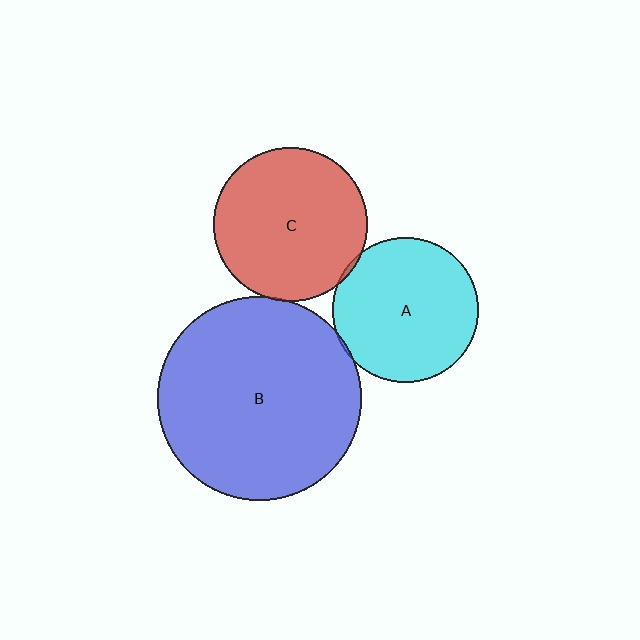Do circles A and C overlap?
Yes.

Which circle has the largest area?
Circle B (blue).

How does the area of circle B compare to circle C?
Approximately 1.8 times.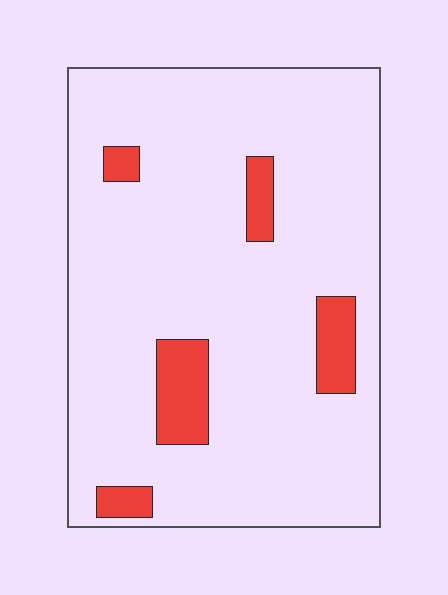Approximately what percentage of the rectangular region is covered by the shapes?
Approximately 10%.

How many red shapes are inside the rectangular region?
5.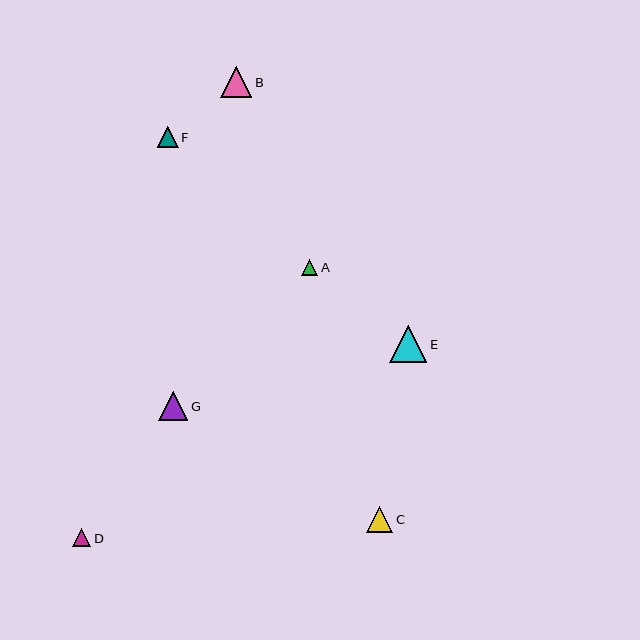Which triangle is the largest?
Triangle E is the largest with a size of approximately 37 pixels.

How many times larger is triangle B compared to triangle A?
Triangle B is approximately 1.9 times the size of triangle A.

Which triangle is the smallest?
Triangle A is the smallest with a size of approximately 17 pixels.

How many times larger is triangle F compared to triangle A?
Triangle F is approximately 1.3 times the size of triangle A.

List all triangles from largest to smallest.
From largest to smallest: E, B, G, C, F, D, A.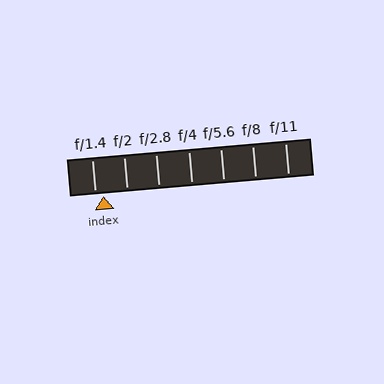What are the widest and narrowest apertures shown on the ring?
The widest aperture shown is f/1.4 and the narrowest is f/11.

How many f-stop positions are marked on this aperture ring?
There are 7 f-stop positions marked.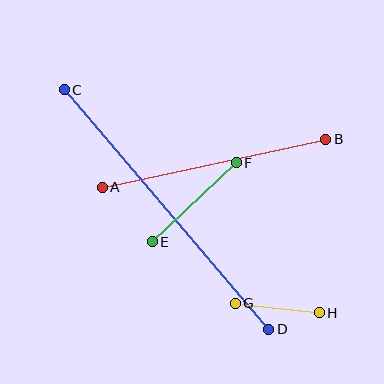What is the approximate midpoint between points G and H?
The midpoint is at approximately (277, 308) pixels.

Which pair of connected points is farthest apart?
Points C and D are farthest apart.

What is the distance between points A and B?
The distance is approximately 229 pixels.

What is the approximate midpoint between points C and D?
The midpoint is at approximately (166, 209) pixels.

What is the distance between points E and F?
The distance is approximately 116 pixels.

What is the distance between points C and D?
The distance is approximately 315 pixels.